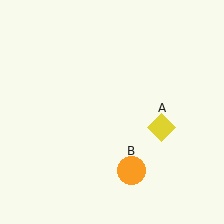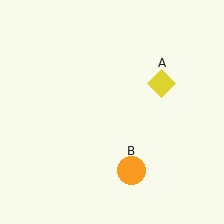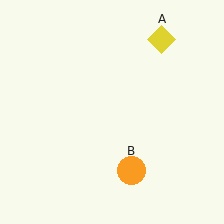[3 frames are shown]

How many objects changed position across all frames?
1 object changed position: yellow diamond (object A).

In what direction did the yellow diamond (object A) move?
The yellow diamond (object A) moved up.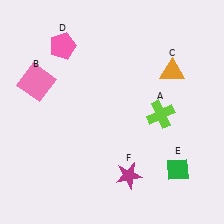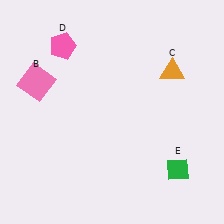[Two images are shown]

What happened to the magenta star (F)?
The magenta star (F) was removed in Image 2. It was in the bottom-right area of Image 1.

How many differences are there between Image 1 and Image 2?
There are 2 differences between the two images.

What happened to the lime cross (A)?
The lime cross (A) was removed in Image 2. It was in the bottom-right area of Image 1.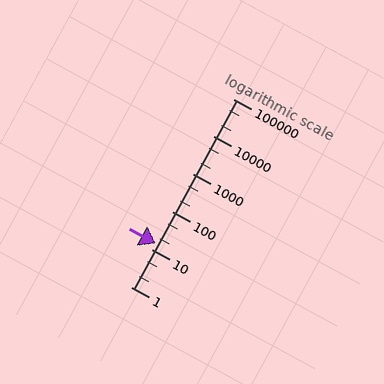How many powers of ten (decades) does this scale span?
The scale spans 5 decades, from 1 to 100000.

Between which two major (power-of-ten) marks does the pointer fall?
The pointer is between 10 and 100.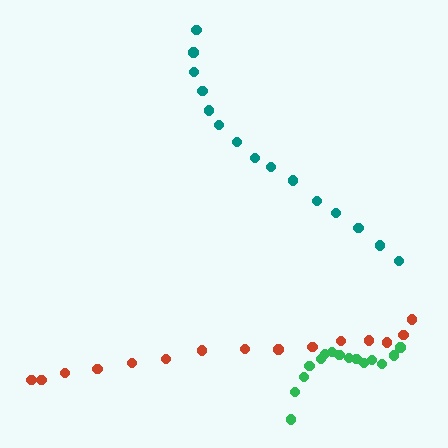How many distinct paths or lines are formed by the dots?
There are 3 distinct paths.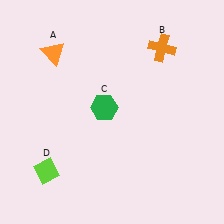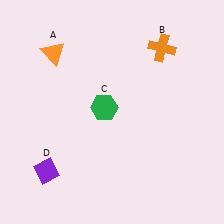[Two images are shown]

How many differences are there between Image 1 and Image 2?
There is 1 difference between the two images.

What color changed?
The diamond (D) changed from lime in Image 1 to purple in Image 2.